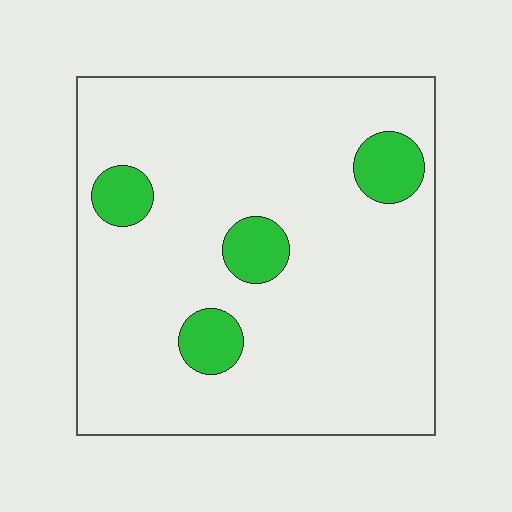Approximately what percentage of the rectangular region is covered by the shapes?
Approximately 10%.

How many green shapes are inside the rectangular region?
4.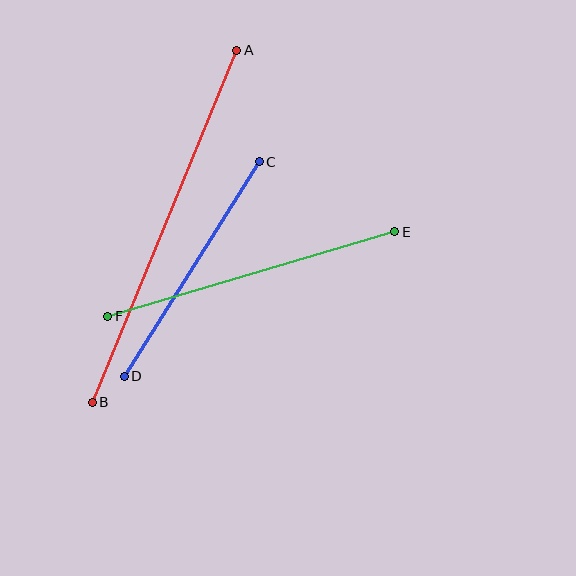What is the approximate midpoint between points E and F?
The midpoint is at approximately (251, 274) pixels.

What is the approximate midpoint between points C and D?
The midpoint is at approximately (192, 269) pixels.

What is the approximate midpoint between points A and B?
The midpoint is at approximately (165, 226) pixels.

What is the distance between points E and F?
The distance is approximately 299 pixels.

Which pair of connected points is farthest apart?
Points A and B are farthest apart.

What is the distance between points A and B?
The distance is approximately 380 pixels.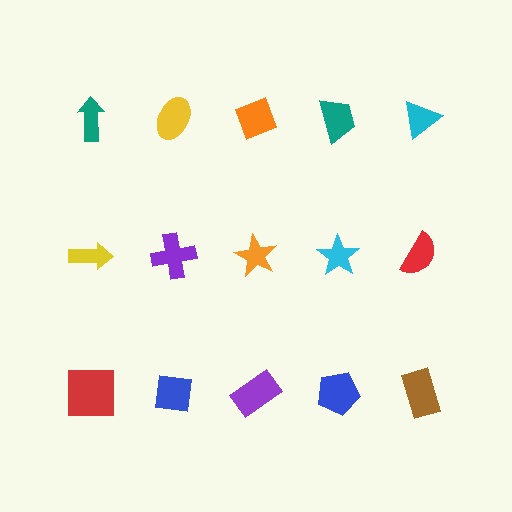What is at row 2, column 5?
A red semicircle.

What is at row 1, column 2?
A yellow ellipse.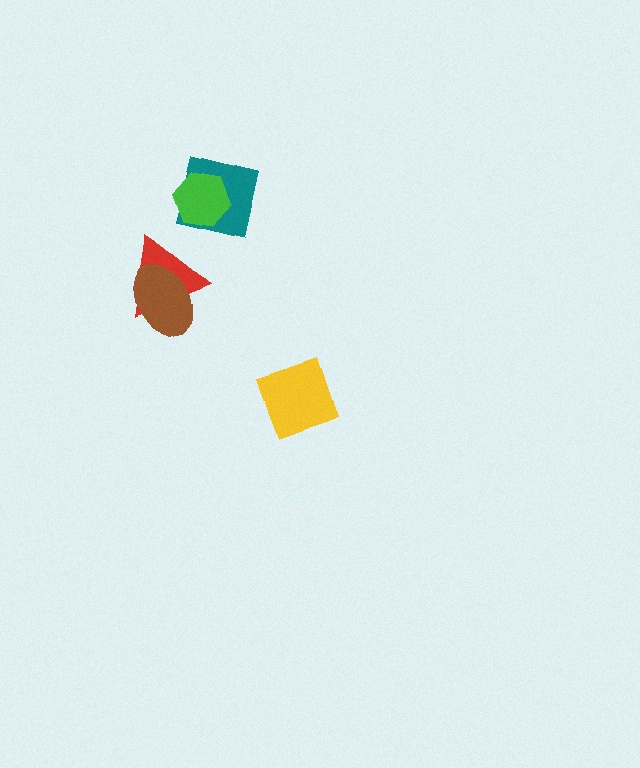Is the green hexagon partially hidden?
No, no other shape covers it.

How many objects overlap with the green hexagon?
1 object overlaps with the green hexagon.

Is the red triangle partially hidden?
Yes, it is partially covered by another shape.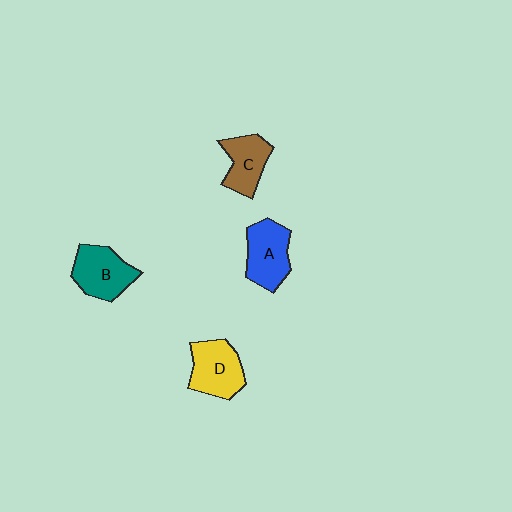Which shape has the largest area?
Shape B (teal).